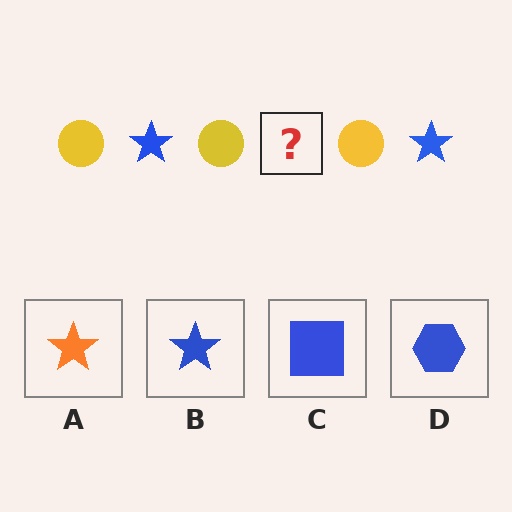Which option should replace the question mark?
Option B.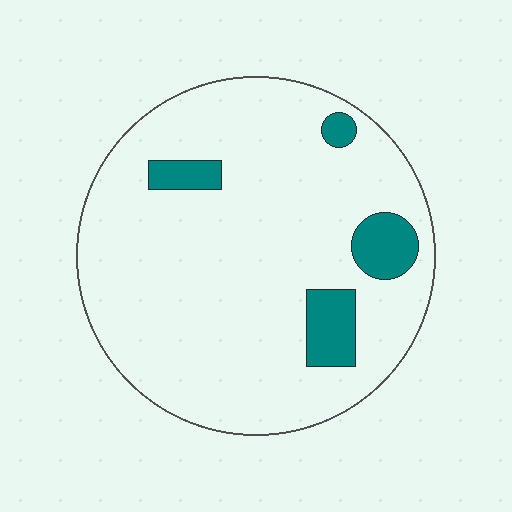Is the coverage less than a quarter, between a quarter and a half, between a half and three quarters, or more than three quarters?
Less than a quarter.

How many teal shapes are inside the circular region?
4.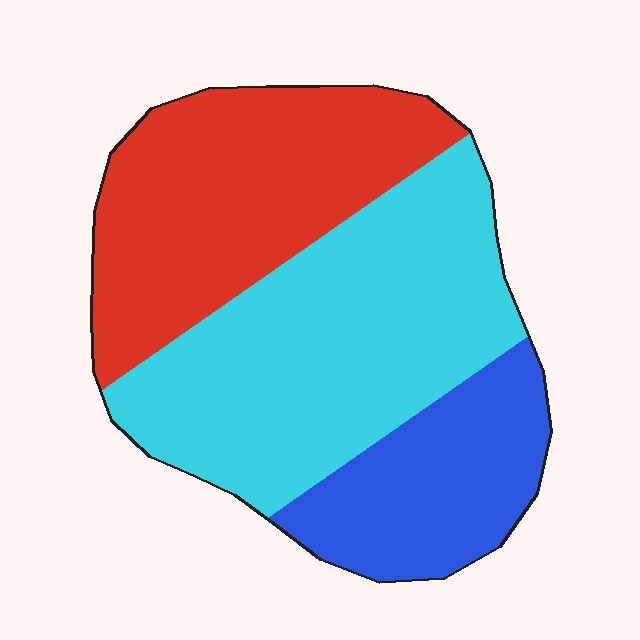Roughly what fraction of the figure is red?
Red covers about 35% of the figure.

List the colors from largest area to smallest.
From largest to smallest: cyan, red, blue.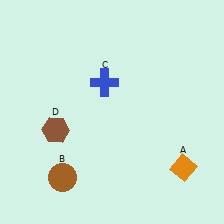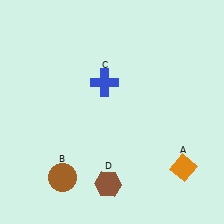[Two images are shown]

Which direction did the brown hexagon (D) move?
The brown hexagon (D) moved down.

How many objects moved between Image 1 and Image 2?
1 object moved between the two images.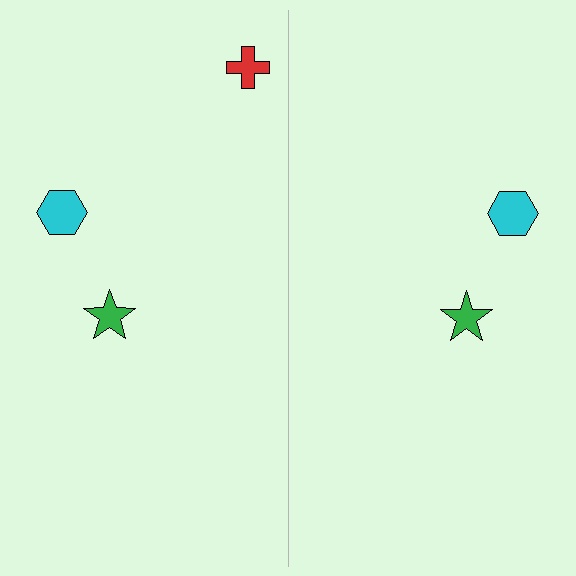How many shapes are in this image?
There are 5 shapes in this image.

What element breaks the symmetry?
A red cross is missing from the right side.